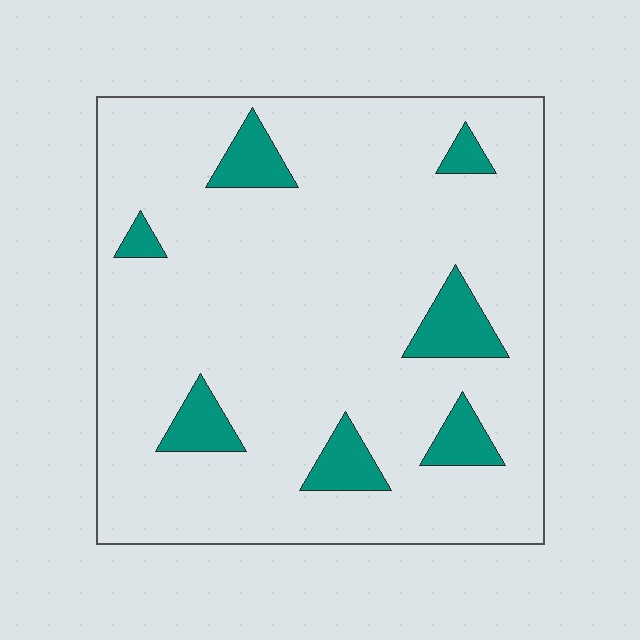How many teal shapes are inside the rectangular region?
7.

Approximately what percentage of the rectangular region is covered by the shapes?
Approximately 10%.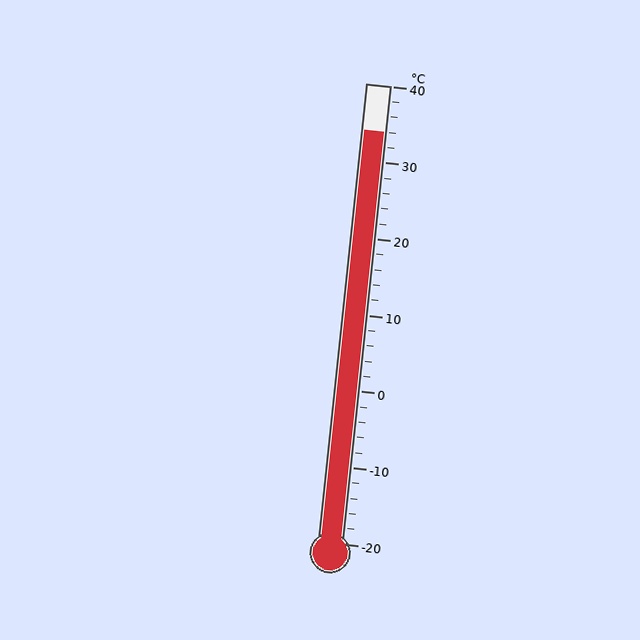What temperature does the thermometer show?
The thermometer shows approximately 34°C.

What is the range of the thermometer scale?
The thermometer scale ranges from -20°C to 40°C.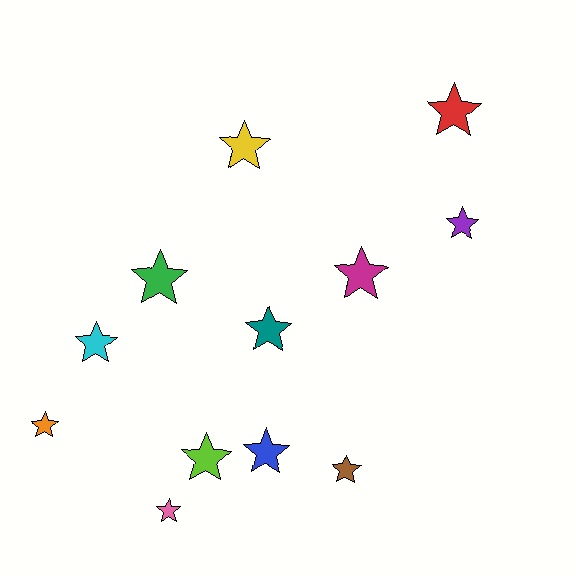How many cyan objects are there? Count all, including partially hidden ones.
There is 1 cyan object.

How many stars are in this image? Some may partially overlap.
There are 12 stars.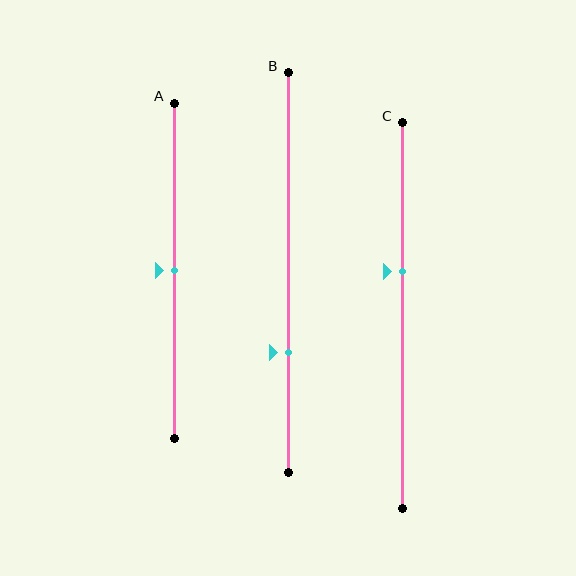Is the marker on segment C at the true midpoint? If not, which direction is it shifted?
No, the marker on segment C is shifted upward by about 11% of the segment length.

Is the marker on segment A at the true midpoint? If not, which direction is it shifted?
Yes, the marker on segment A is at the true midpoint.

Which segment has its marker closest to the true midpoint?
Segment A has its marker closest to the true midpoint.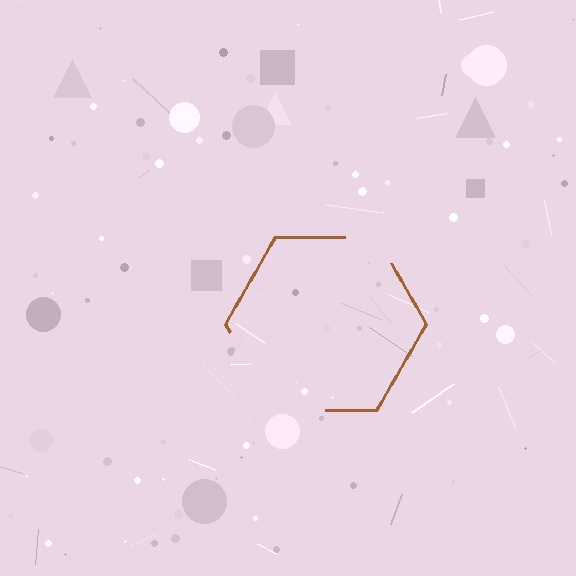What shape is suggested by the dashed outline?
The dashed outline suggests a hexagon.